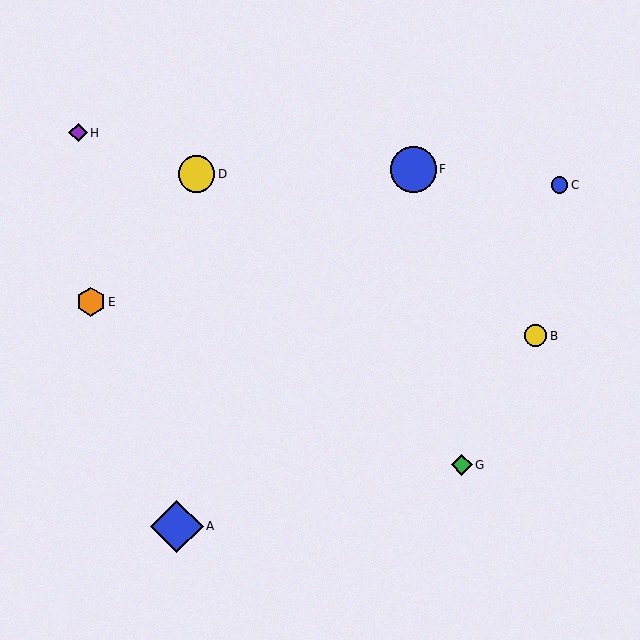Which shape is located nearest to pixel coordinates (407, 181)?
The blue circle (labeled F) at (413, 169) is nearest to that location.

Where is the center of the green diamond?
The center of the green diamond is at (462, 465).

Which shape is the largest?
The blue diamond (labeled A) is the largest.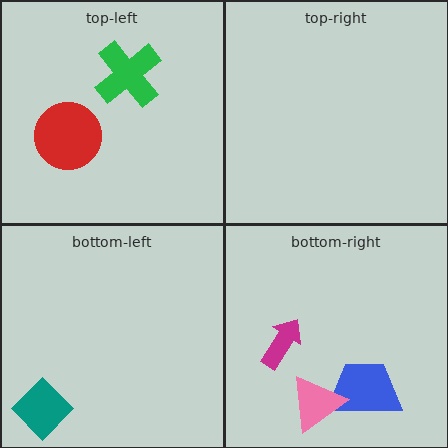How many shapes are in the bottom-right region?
3.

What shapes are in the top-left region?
The green cross, the red circle.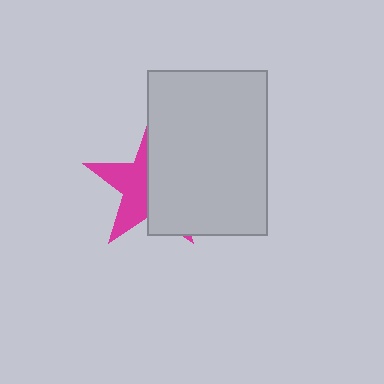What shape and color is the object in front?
The object in front is a light gray rectangle.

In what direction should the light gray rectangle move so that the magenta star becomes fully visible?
The light gray rectangle should move right. That is the shortest direction to clear the overlap and leave the magenta star fully visible.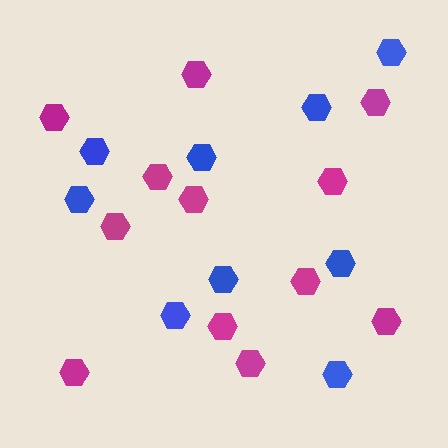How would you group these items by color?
There are 2 groups: one group of magenta hexagons (12) and one group of blue hexagons (9).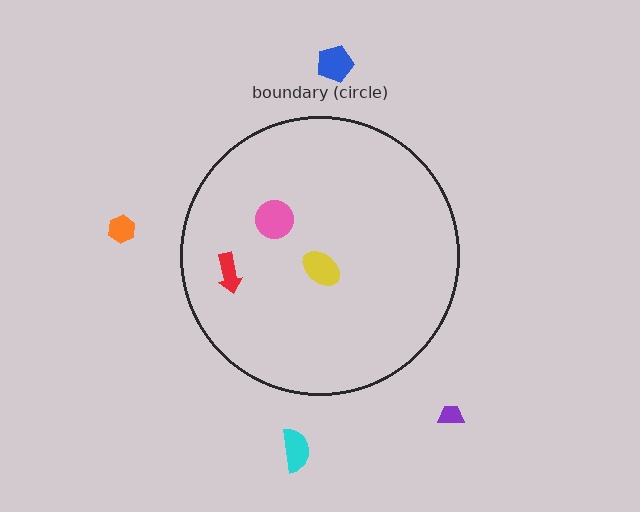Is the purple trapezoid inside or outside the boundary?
Outside.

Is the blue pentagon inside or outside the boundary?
Outside.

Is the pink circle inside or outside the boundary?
Inside.